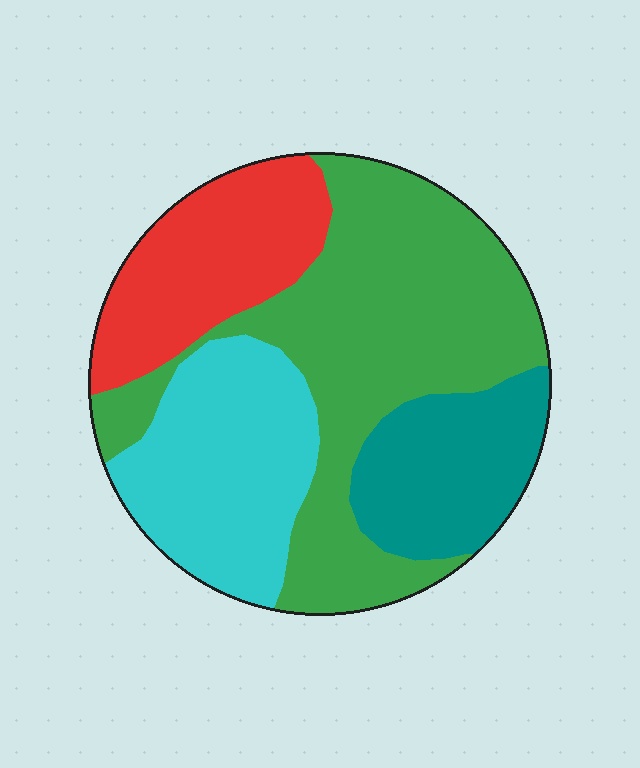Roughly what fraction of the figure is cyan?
Cyan takes up about one quarter (1/4) of the figure.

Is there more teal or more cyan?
Cyan.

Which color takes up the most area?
Green, at roughly 40%.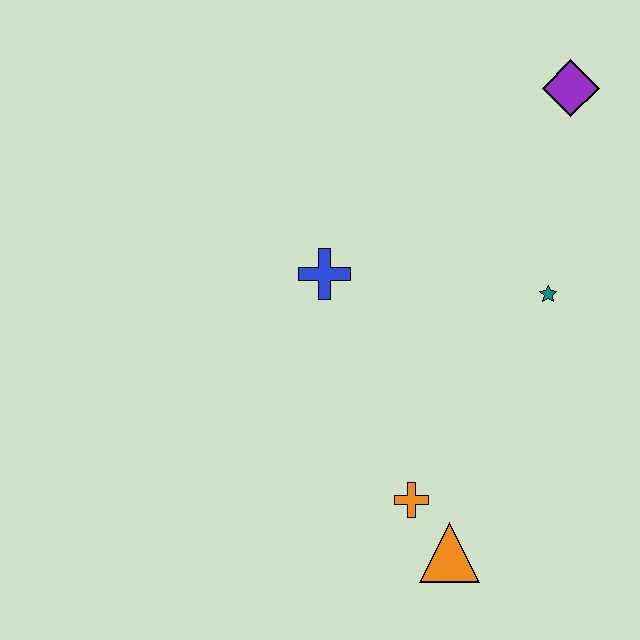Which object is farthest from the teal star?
The orange triangle is farthest from the teal star.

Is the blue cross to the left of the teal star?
Yes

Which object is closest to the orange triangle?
The orange cross is closest to the orange triangle.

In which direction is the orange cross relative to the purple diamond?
The orange cross is below the purple diamond.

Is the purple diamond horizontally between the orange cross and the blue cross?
No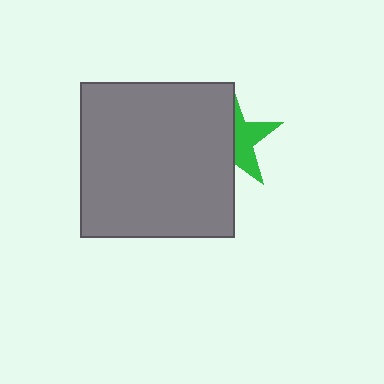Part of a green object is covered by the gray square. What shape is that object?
It is a star.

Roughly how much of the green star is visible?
A small part of it is visible (roughly 42%).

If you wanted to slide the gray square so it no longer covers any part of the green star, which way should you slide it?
Slide it left — that is the most direct way to separate the two shapes.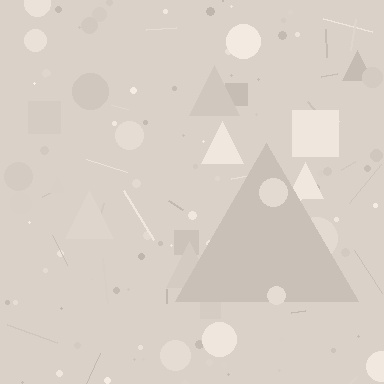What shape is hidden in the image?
A triangle is hidden in the image.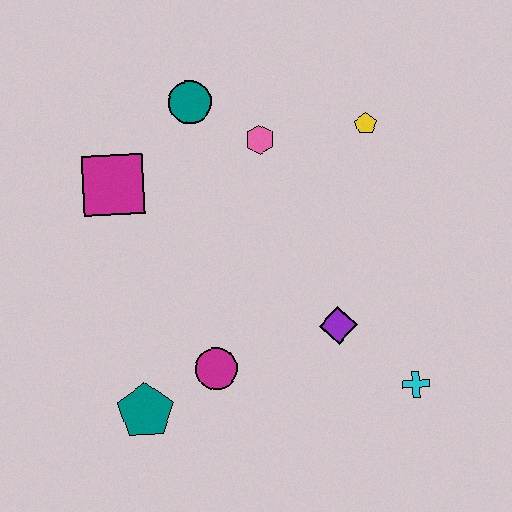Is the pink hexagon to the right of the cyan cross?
No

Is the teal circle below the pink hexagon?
No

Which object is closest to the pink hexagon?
The teal circle is closest to the pink hexagon.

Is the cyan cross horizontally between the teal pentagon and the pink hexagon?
No